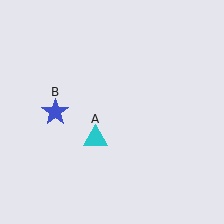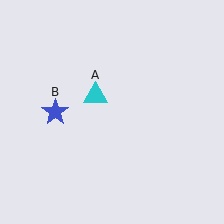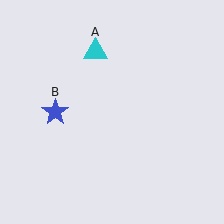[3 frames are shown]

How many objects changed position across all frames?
1 object changed position: cyan triangle (object A).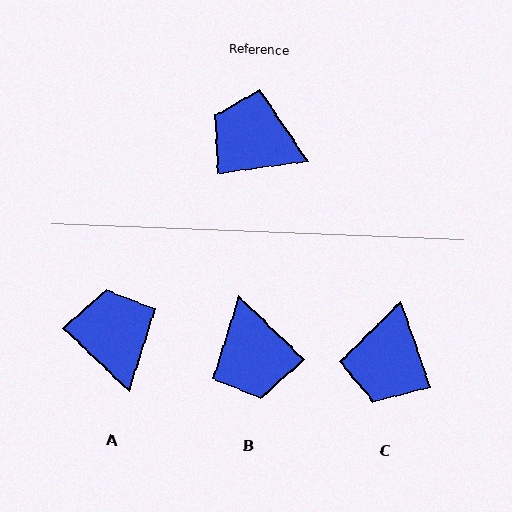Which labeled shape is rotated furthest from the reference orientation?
B, about 129 degrees away.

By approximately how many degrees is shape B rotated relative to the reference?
Approximately 129 degrees counter-clockwise.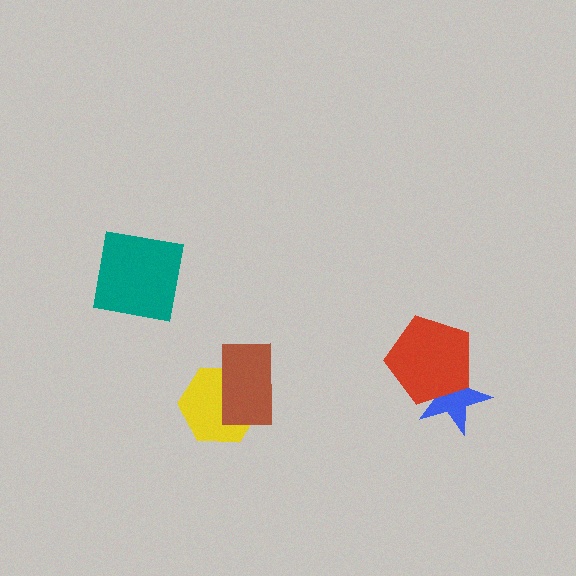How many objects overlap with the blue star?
1 object overlaps with the blue star.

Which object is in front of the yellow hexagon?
The brown rectangle is in front of the yellow hexagon.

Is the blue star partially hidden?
Yes, it is partially covered by another shape.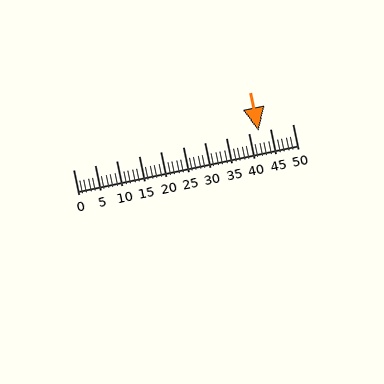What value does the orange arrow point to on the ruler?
The orange arrow points to approximately 42.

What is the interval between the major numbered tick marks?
The major tick marks are spaced 5 units apart.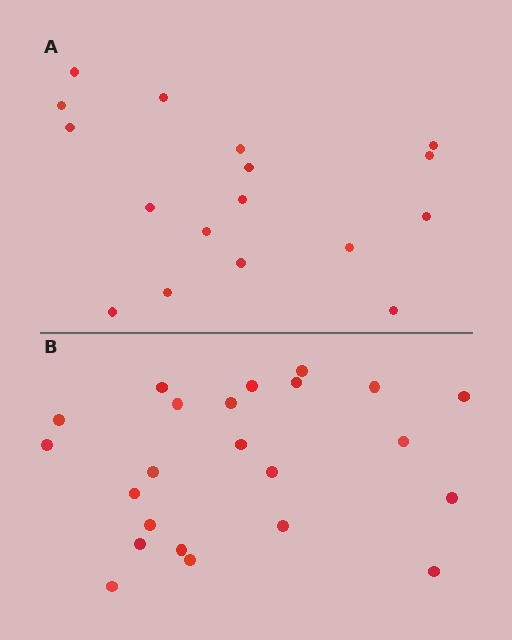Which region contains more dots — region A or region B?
Region B (the bottom region) has more dots.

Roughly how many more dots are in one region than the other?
Region B has about 6 more dots than region A.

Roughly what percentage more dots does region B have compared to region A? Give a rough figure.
About 35% more.